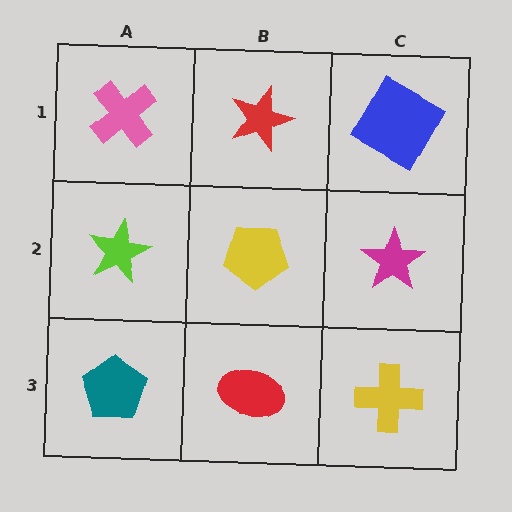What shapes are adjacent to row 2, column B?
A red star (row 1, column B), a red ellipse (row 3, column B), a lime star (row 2, column A), a magenta star (row 2, column C).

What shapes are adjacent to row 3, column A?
A lime star (row 2, column A), a red ellipse (row 3, column B).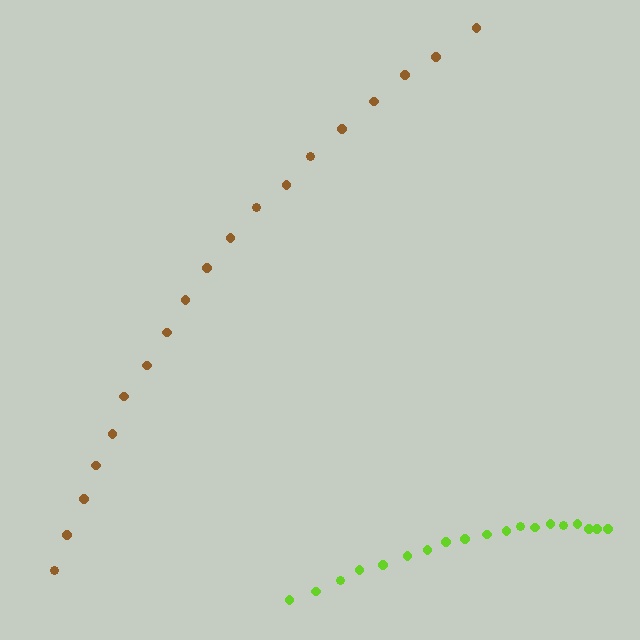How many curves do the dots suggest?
There are 2 distinct paths.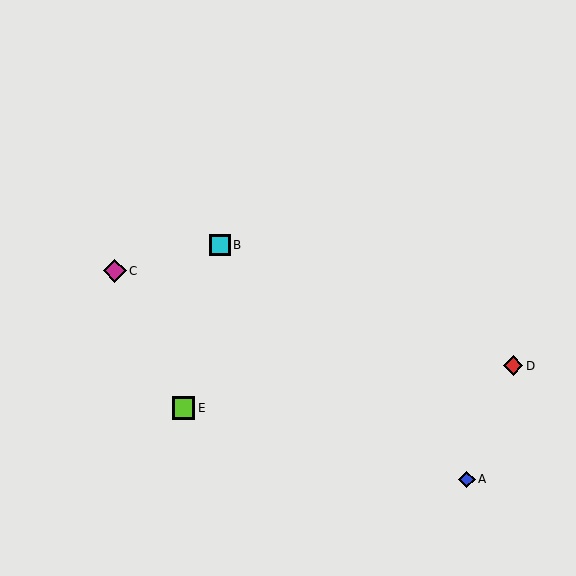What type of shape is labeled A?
Shape A is a blue diamond.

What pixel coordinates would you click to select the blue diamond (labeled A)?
Click at (467, 479) to select the blue diamond A.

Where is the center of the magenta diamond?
The center of the magenta diamond is at (115, 271).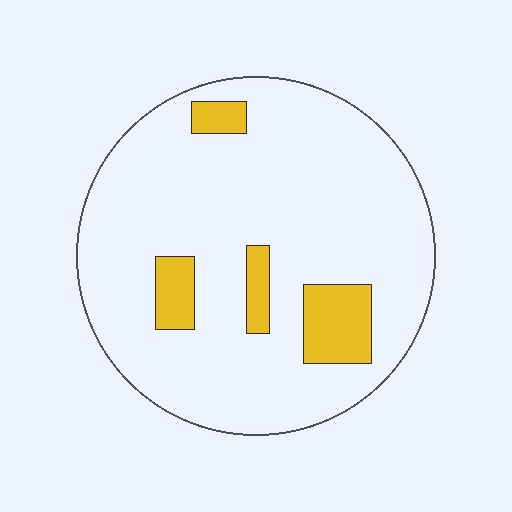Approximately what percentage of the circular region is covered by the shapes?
Approximately 10%.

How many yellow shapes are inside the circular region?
4.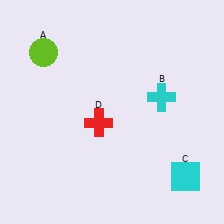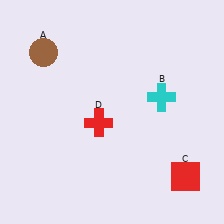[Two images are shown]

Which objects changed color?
A changed from lime to brown. C changed from cyan to red.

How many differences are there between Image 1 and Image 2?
There are 2 differences between the two images.